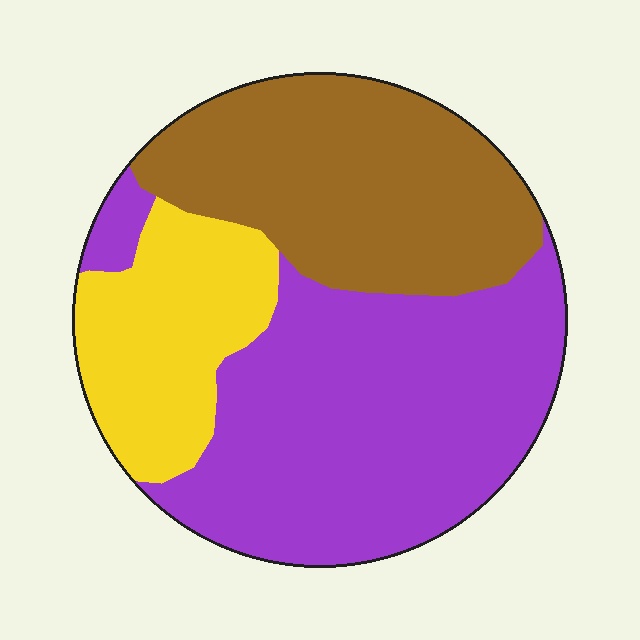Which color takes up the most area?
Purple, at roughly 45%.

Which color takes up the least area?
Yellow, at roughly 20%.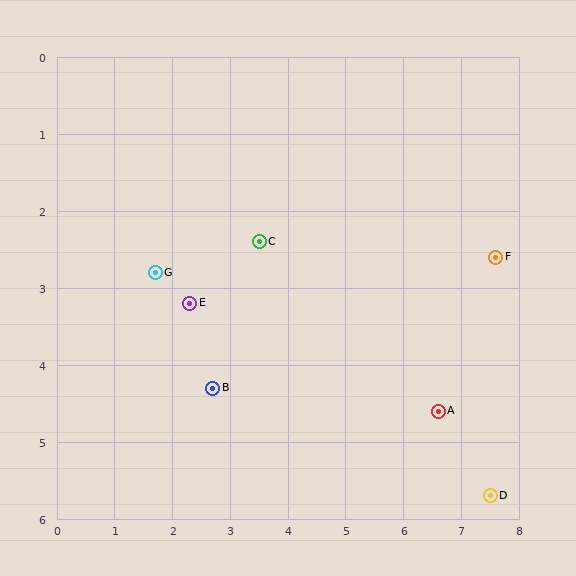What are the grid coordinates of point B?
Point B is at approximately (2.7, 4.3).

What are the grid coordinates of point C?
Point C is at approximately (3.5, 2.4).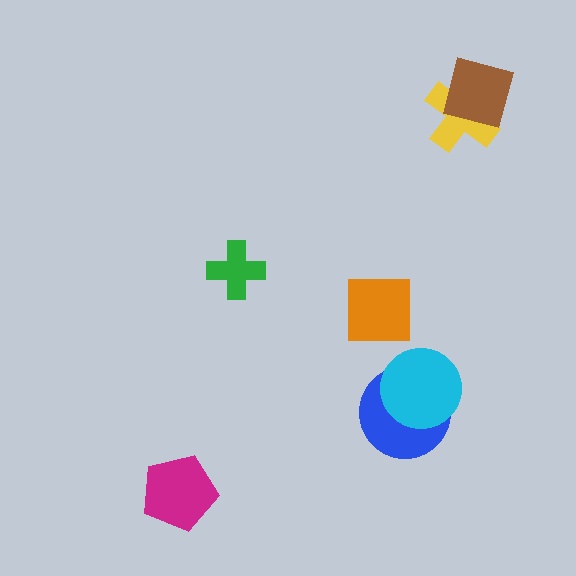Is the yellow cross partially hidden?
Yes, it is partially covered by another shape.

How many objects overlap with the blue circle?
1 object overlaps with the blue circle.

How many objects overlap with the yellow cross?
1 object overlaps with the yellow cross.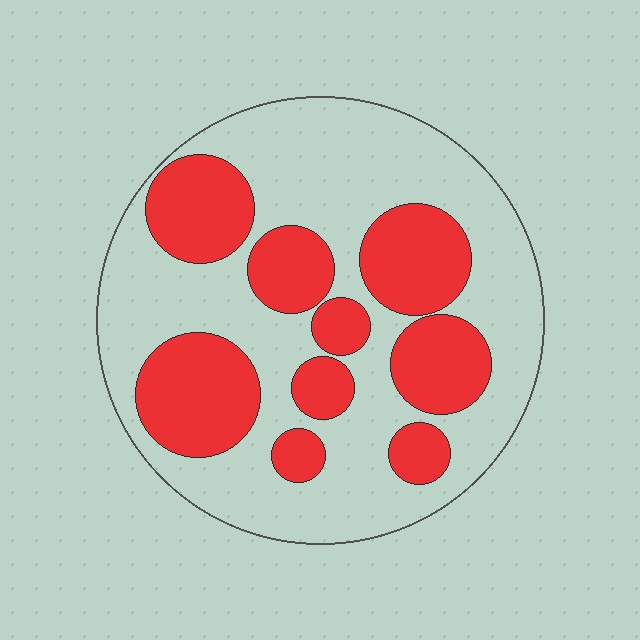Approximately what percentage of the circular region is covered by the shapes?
Approximately 35%.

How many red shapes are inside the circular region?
9.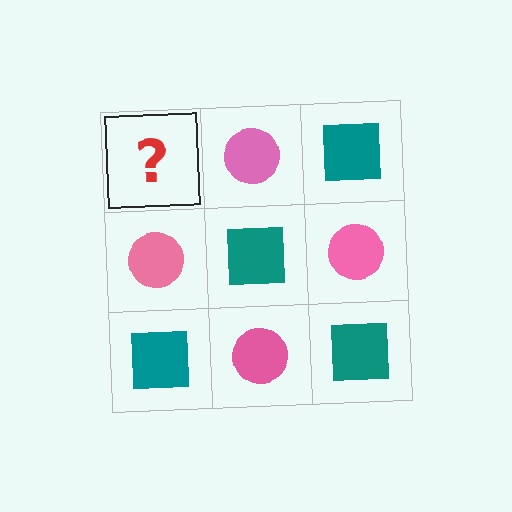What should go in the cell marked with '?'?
The missing cell should contain a teal square.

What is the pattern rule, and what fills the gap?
The rule is that it alternates teal square and pink circle in a checkerboard pattern. The gap should be filled with a teal square.